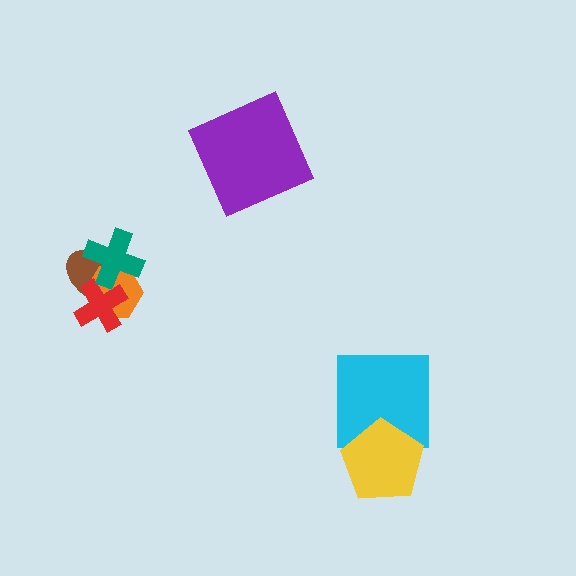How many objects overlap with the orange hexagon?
3 objects overlap with the orange hexagon.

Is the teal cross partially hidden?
No, no other shape covers it.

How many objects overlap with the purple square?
0 objects overlap with the purple square.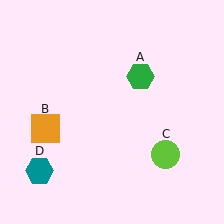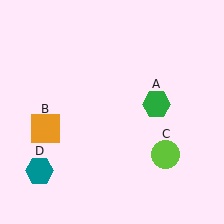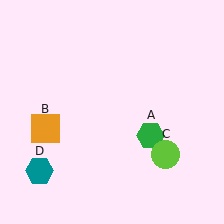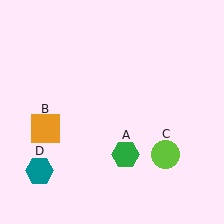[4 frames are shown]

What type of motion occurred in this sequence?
The green hexagon (object A) rotated clockwise around the center of the scene.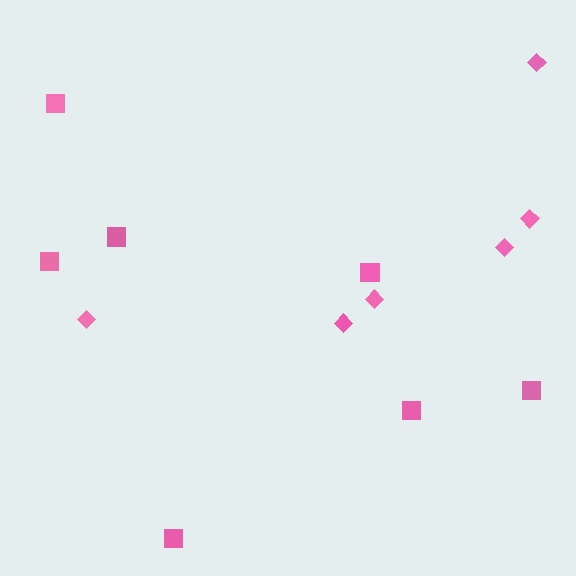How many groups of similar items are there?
There are 2 groups: one group of diamonds (6) and one group of squares (7).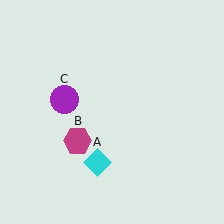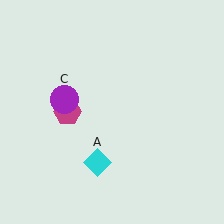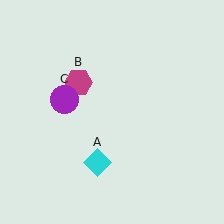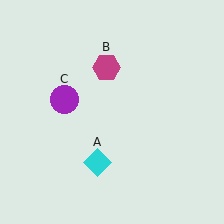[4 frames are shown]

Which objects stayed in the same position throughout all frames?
Cyan diamond (object A) and purple circle (object C) remained stationary.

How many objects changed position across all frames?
1 object changed position: magenta hexagon (object B).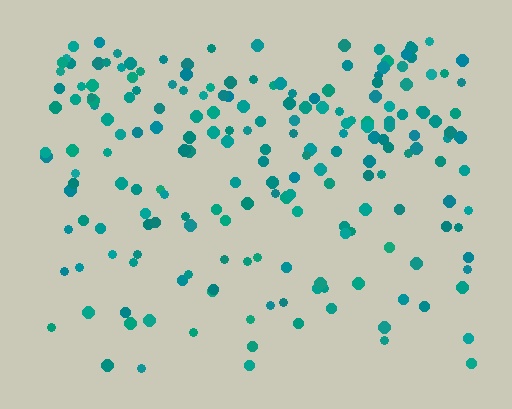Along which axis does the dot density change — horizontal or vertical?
Vertical.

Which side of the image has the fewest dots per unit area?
The bottom.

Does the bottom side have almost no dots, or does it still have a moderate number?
Still a moderate number, just noticeably fewer than the top.